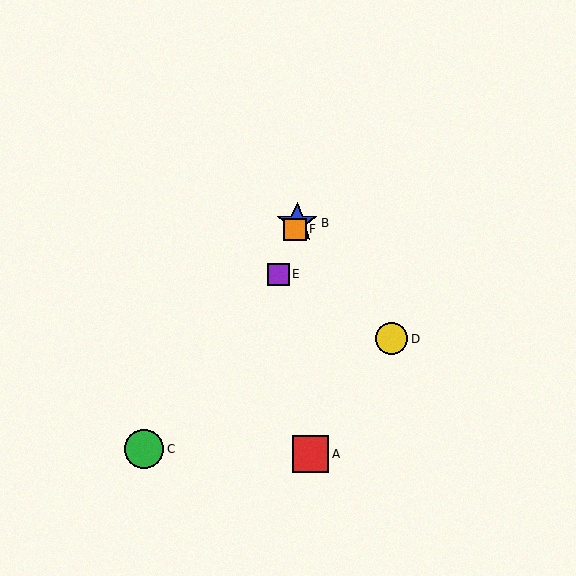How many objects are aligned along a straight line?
3 objects (B, E, F) are aligned along a straight line.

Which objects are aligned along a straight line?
Objects B, E, F are aligned along a straight line.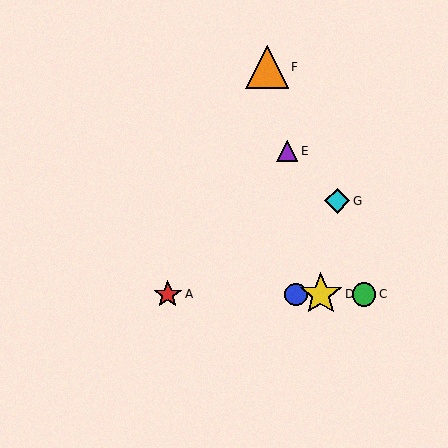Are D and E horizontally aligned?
No, D is at y≈294 and E is at y≈151.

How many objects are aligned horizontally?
4 objects (A, B, C, D) are aligned horizontally.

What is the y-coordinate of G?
Object G is at y≈201.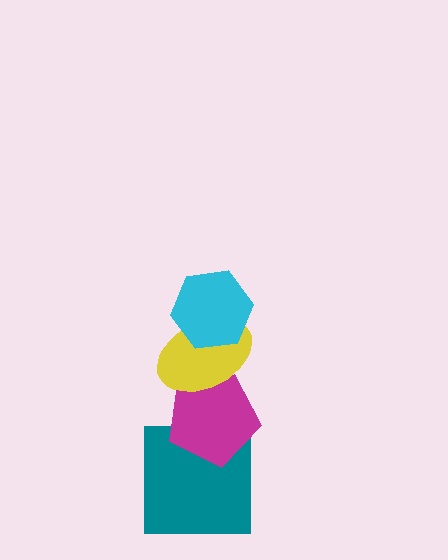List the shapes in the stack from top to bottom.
From top to bottom: the cyan hexagon, the yellow ellipse, the magenta pentagon, the teal square.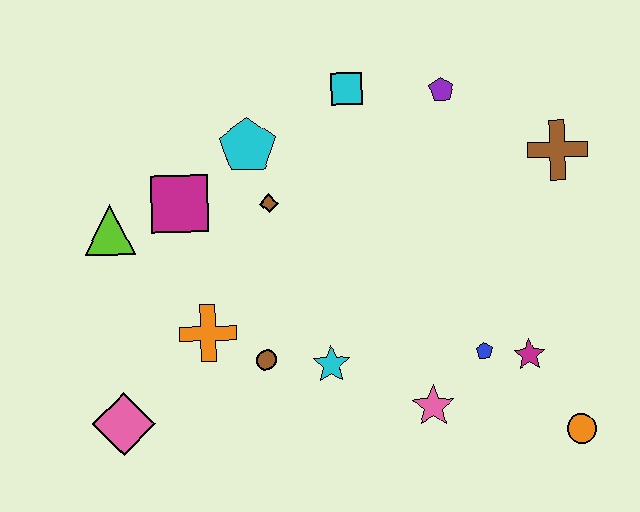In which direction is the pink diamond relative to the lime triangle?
The pink diamond is below the lime triangle.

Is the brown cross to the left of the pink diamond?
No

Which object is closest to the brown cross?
The purple pentagon is closest to the brown cross.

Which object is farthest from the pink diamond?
The brown cross is farthest from the pink diamond.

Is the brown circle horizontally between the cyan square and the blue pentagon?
No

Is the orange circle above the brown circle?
No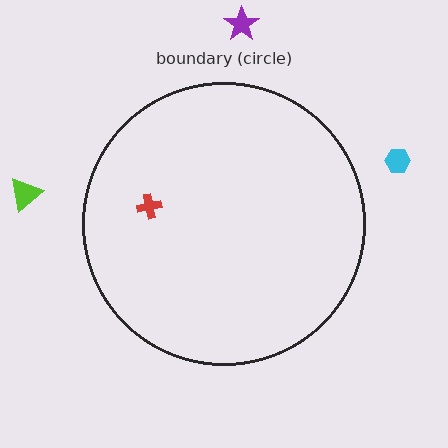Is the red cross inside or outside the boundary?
Inside.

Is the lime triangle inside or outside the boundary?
Outside.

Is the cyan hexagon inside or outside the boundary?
Outside.